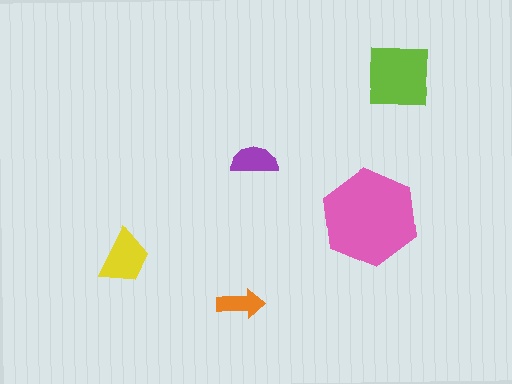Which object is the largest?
The pink hexagon.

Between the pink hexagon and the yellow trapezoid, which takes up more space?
The pink hexagon.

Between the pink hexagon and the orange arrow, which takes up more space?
The pink hexagon.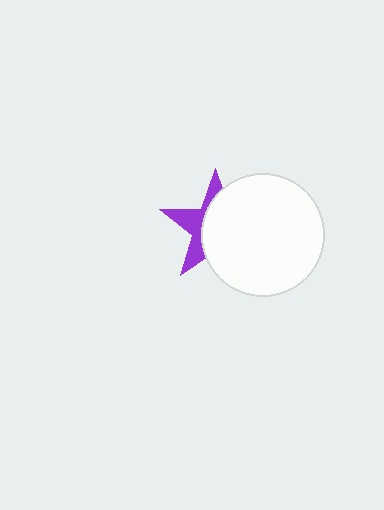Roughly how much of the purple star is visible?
A small part of it is visible (roughly 37%).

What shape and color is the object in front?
The object in front is a white circle.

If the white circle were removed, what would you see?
You would see the complete purple star.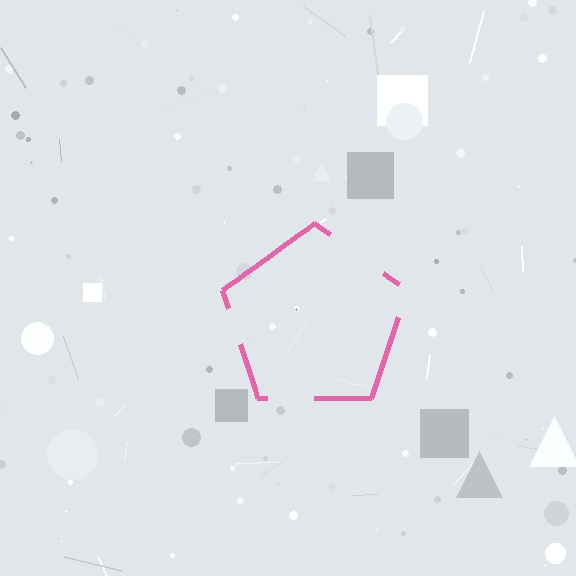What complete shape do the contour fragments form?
The contour fragments form a pentagon.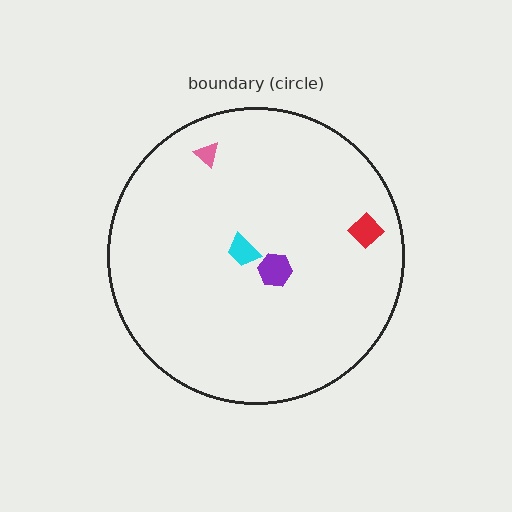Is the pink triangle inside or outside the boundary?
Inside.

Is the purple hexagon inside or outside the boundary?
Inside.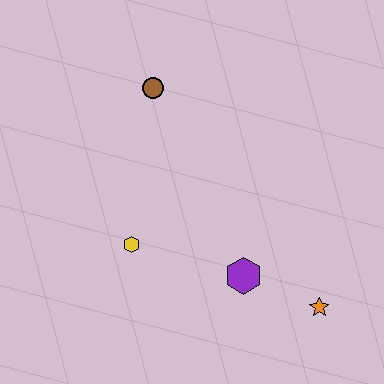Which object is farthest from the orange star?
The brown circle is farthest from the orange star.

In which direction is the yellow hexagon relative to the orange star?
The yellow hexagon is to the left of the orange star.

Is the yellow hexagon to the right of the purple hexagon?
No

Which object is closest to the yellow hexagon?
The purple hexagon is closest to the yellow hexagon.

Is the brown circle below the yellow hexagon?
No